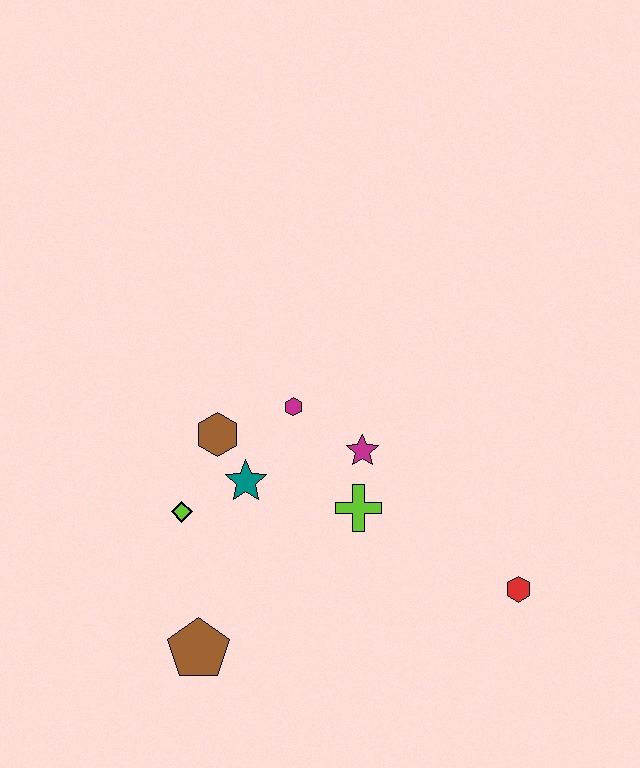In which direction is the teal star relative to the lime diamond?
The teal star is to the right of the lime diamond.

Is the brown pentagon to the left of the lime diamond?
No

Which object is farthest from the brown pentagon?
The red hexagon is farthest from the brown pentagon.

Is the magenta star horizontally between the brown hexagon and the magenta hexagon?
No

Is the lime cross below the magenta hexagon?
Yes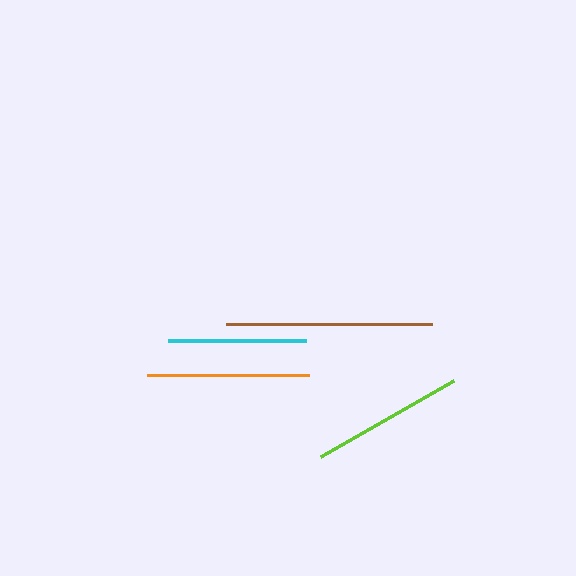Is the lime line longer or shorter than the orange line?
The orange line is longer than the lime line.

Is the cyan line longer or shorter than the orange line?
The orange line is longer than the cyan line.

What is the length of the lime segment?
The lime segment is approximately 153 pixels long.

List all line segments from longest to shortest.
From longest to shortest: brown, orange, lime, cyan.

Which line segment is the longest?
The brown line is the longest at approximately 206 pixels.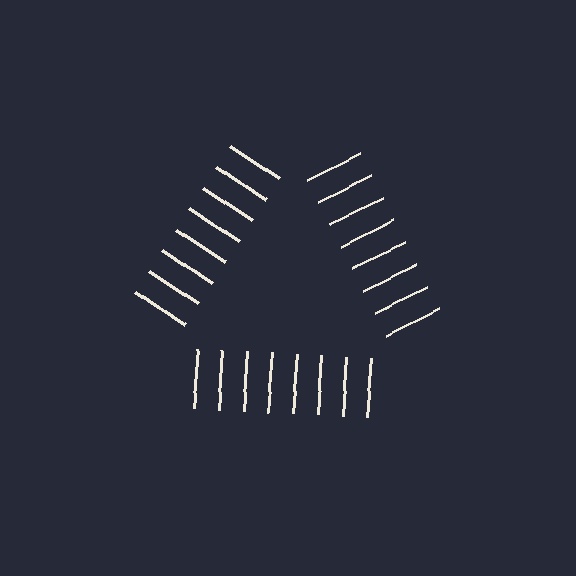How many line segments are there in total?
24 — 8 along each of the 3 edges.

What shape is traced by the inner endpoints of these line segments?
An illusory triangle — the line segments terminate on its edges but no continuous stroke is drawn.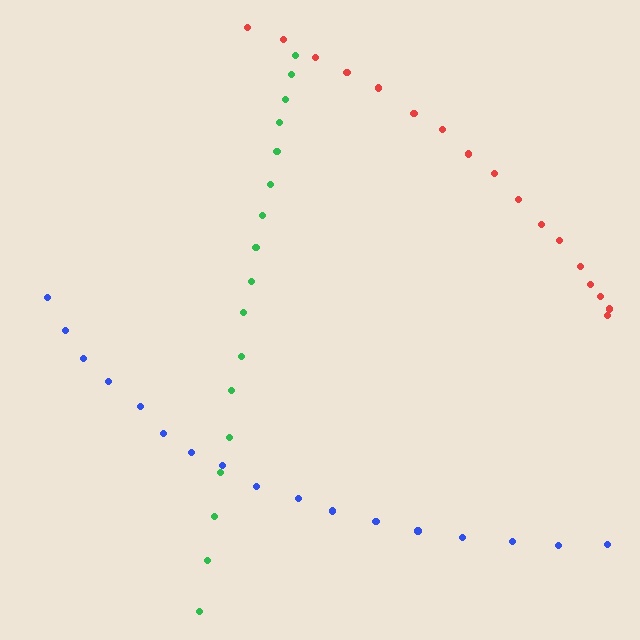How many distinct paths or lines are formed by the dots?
There are 3 distinct paths.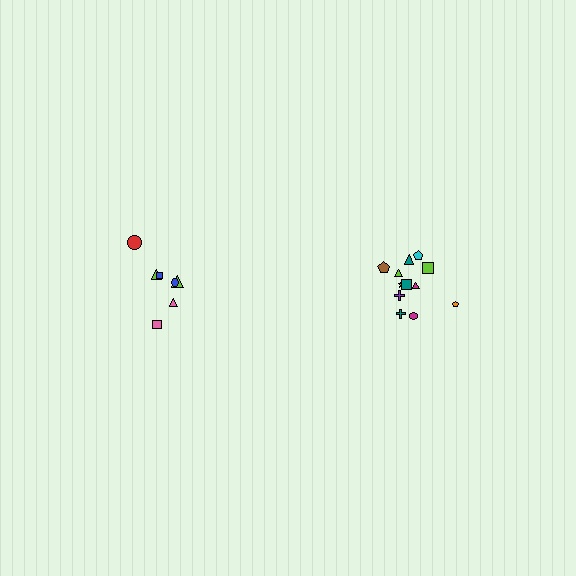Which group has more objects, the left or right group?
The right group.